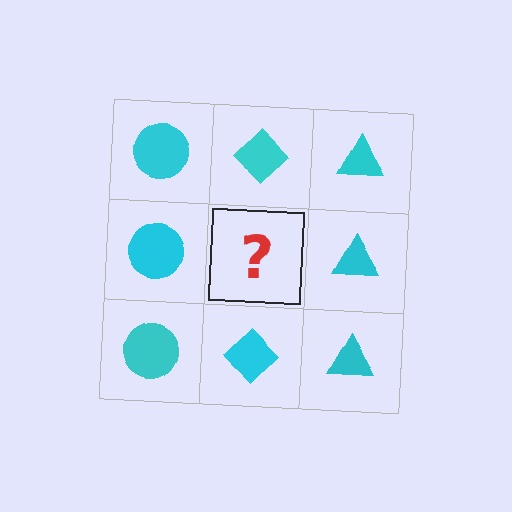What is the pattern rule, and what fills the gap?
The rule is that each column has a consistent shape. The gap should be filled with a cyan diamond.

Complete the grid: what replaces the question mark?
The question mark should be replaced with a cyan diamond.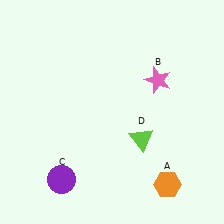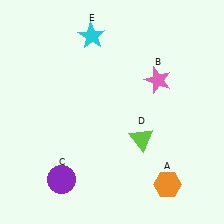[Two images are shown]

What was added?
A cyan star (E) was added in Image 2.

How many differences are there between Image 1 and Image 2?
There is 1 difference between the two images.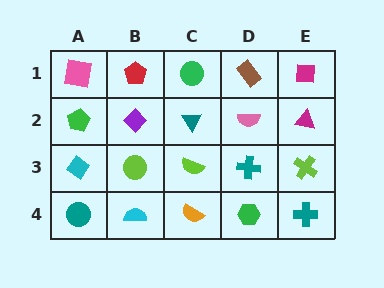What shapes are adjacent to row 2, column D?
A brown rectangle (row 1, column D), a teal cross (row 3, column D), a teal triangle (row 2, column C), a magenta triangle (row 2, column E).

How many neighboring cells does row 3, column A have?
3.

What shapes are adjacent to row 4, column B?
A lime circle (row 3, column B), a teal circle (row 4, column A), an orange semicircle (row 4, column C).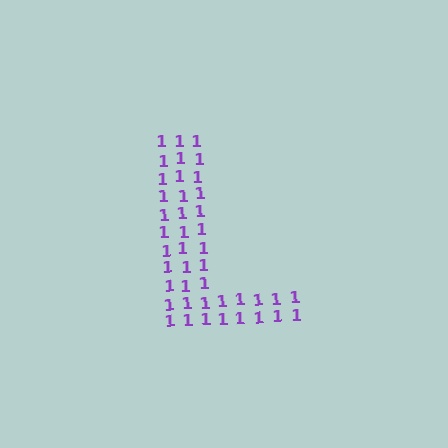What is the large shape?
The large shape is the letter L.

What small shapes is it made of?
It is made of small digit 1's.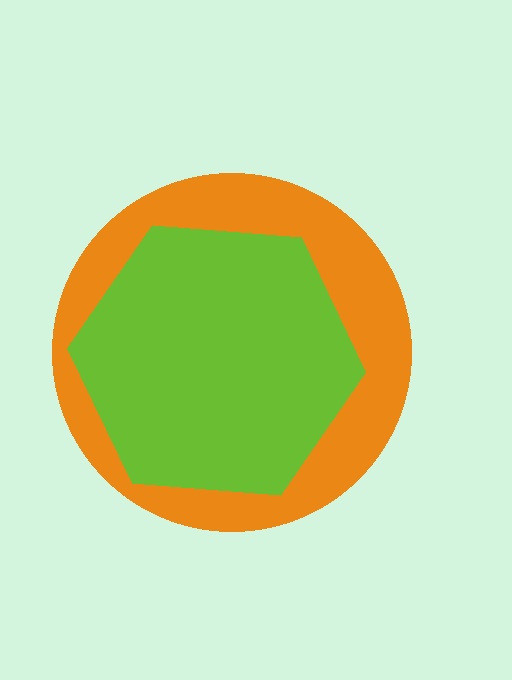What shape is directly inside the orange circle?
The lime hexagon.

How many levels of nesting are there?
2.